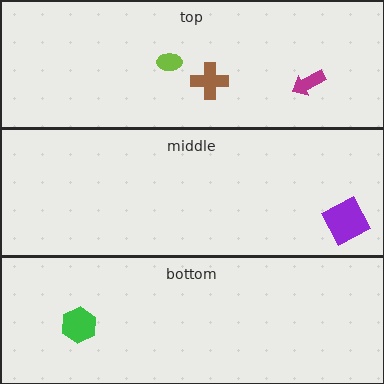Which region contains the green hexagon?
The bottom region.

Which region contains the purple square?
The middle region.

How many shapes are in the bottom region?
1.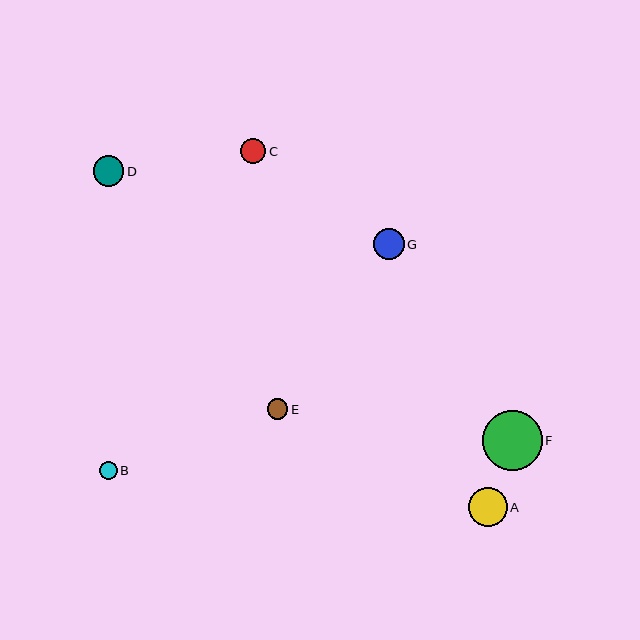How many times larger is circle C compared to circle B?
Circle C is approximately 1.4 times the size of circle B.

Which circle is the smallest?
Circle B is the smallest with a size of approximately 18 pixels.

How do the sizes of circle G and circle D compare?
Circle G and circle D are approximately the same size.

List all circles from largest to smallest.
From largest to smallest: F, A, G, D, C, E, B.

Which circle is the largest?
Circle F is the largest with a size of approximately 60 pixels.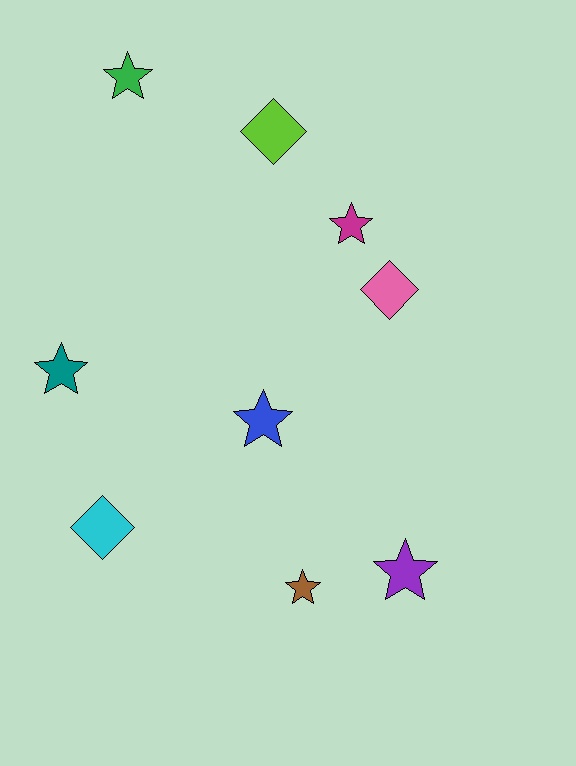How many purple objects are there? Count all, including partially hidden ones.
There is 1 purple object.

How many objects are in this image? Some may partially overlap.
There are 9 objects.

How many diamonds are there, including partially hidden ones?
There are 3 diamonds.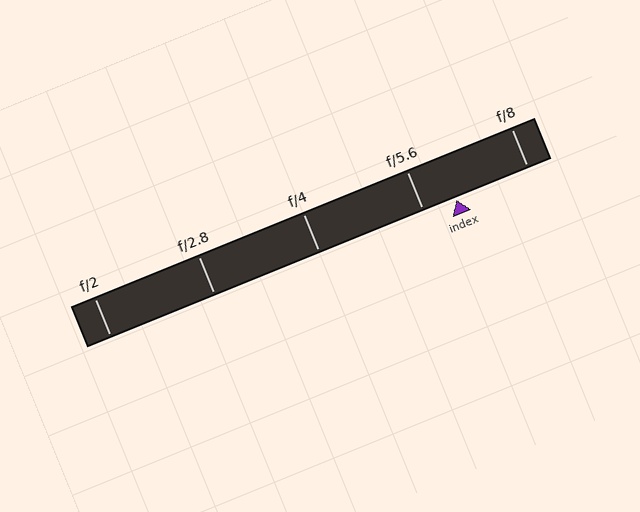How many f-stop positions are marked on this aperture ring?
There are 5 f-stop positions marked.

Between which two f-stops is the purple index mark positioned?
The index mark is between f/5.6 and f/8.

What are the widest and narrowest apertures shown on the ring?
The widest aperture shown is f/2 and the narrowest is f/8.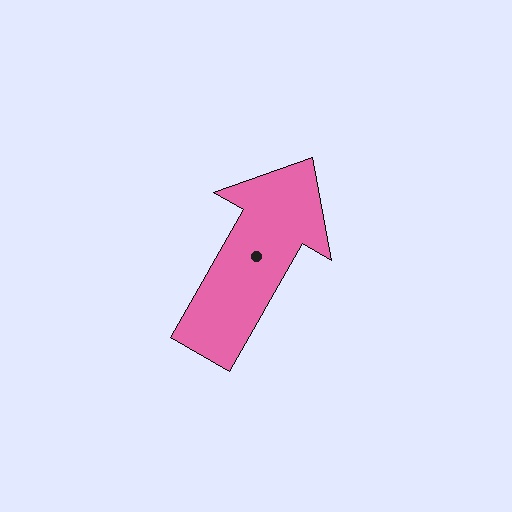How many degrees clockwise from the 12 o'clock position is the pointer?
Approximately 30 degrees.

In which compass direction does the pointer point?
Northeast.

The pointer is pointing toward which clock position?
Roughly 1 o'clock.